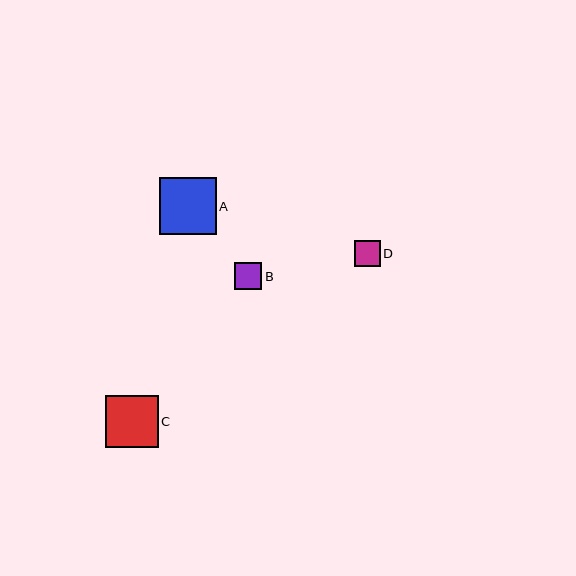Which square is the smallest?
Square D is the smallest with a size of approximately 26 pixels.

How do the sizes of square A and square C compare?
Square A and square C are approximately the same size.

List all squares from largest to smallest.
From largest to smallest: A, C, B, D.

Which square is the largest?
Square A is the largest with a size of approximately 57 pixels.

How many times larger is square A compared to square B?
Square A is approximately 2.1 times the size of square B.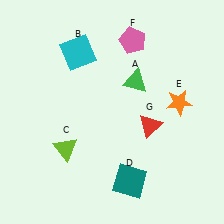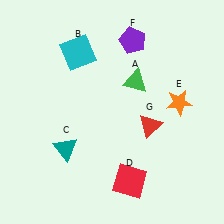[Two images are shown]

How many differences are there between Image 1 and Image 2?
There are 3 differences between the two images.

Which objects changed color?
C changed from lime to teal. D changed from teal to red. F changed from pink to purple.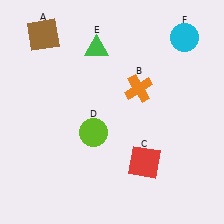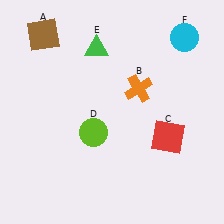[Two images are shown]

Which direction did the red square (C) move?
The red square (C) moved up.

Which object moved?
The red square (C) moved up.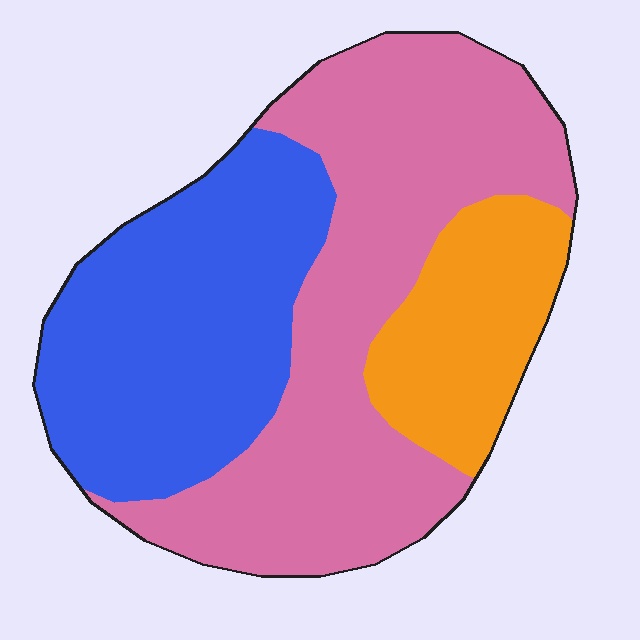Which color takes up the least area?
Orange, at roughly 15%.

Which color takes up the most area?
Pink, at roughly 50%.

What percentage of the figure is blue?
Blue covers 35% of the figure.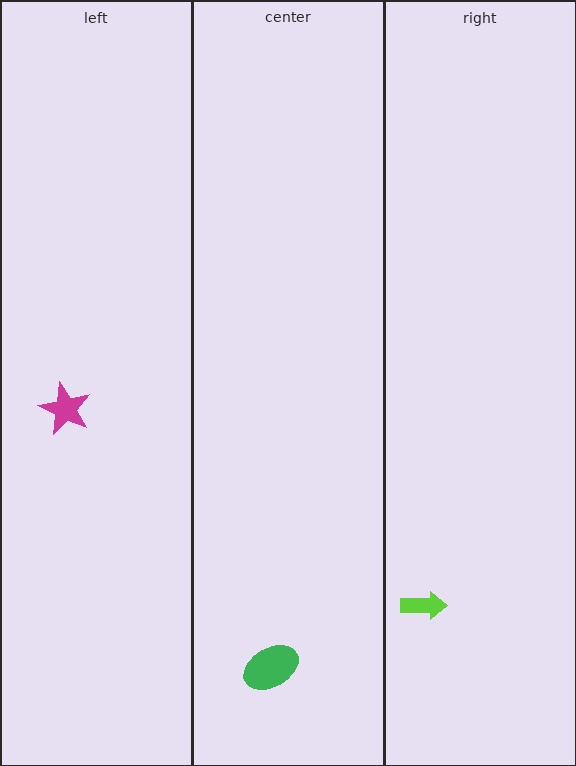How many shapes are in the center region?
1.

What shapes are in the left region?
The magenta star.